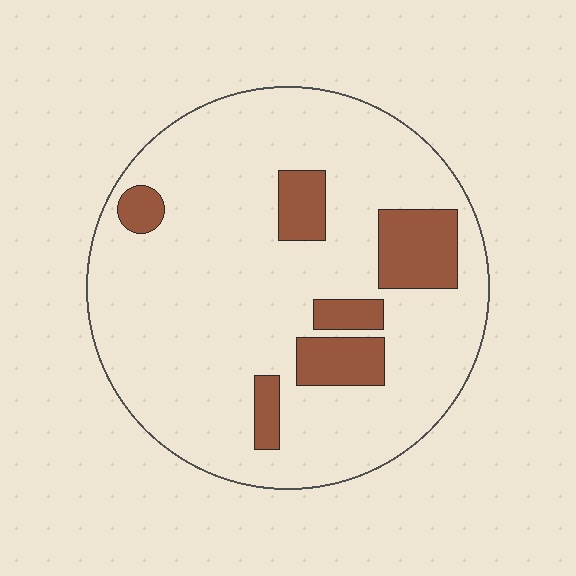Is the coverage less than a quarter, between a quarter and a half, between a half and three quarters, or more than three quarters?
Less than a quarter.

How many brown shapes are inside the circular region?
6.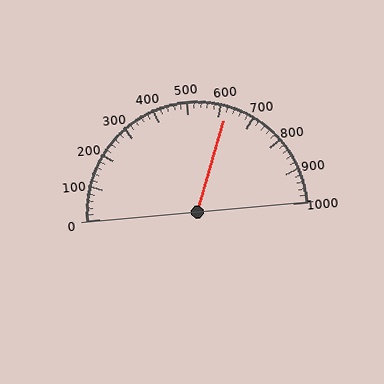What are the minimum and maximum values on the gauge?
The gauge ranges from 0 to 1000.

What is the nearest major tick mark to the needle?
The nearest major tick mark is 600.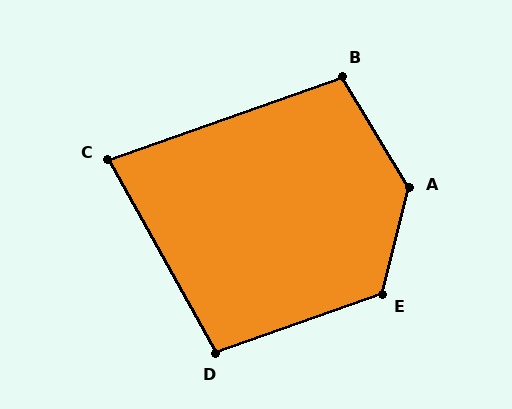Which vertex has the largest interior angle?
A, at approximately 134 degrees.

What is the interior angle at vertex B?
Approximately 102 degrees (obtuse).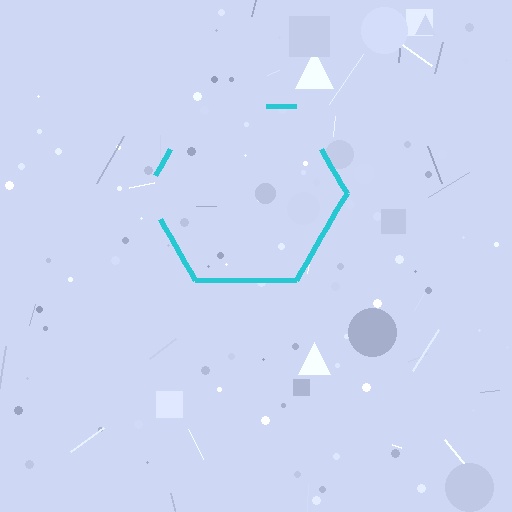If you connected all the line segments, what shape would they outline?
They would outline a hexagon.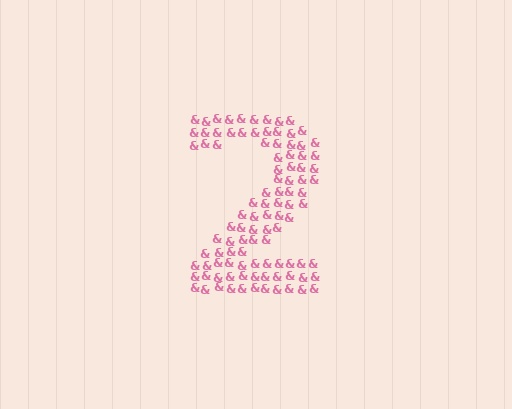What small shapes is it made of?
It is made of small ampersands.